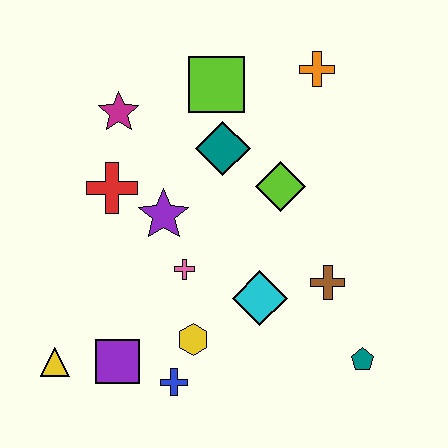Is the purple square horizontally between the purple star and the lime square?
No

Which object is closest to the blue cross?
The yellow hexagon is closest to the blue cross.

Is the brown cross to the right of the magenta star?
Yes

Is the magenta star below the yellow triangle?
No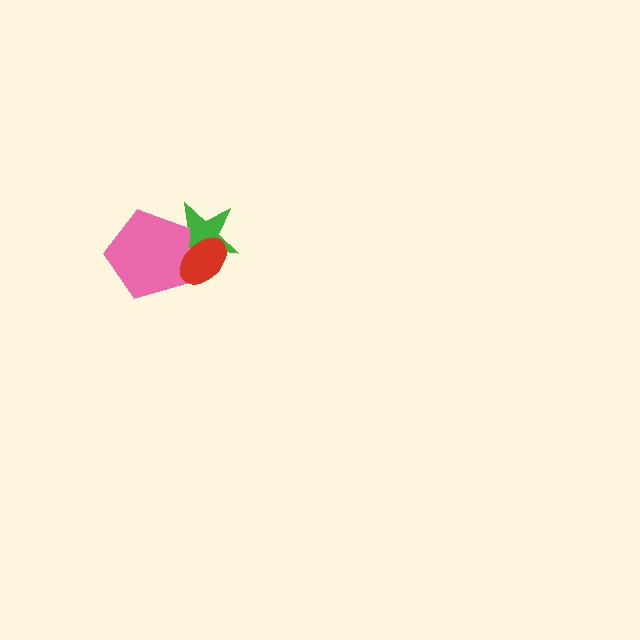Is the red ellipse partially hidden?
No, no other shape covers it.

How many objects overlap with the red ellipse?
2 objects overlap with the red ellipse.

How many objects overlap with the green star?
2 objects overlap with the green star.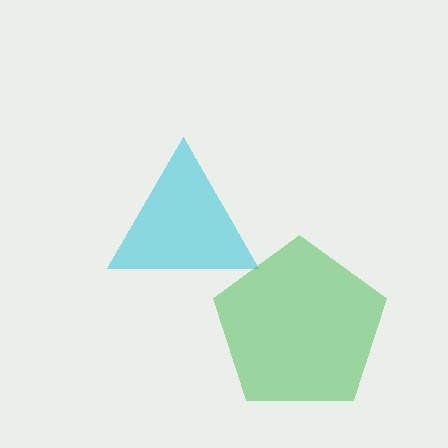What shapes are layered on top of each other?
The layered shapes are: a cyan triangle, a green pentagon.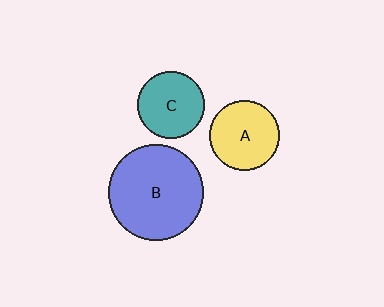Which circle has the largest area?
Circle B (blue).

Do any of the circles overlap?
No, none of the circles overlap.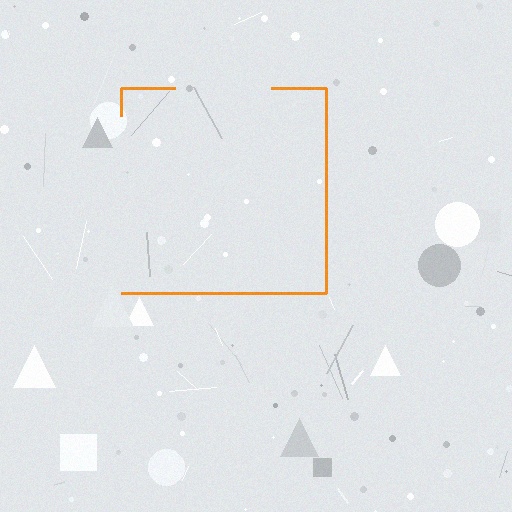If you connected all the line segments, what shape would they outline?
They would outline a square.